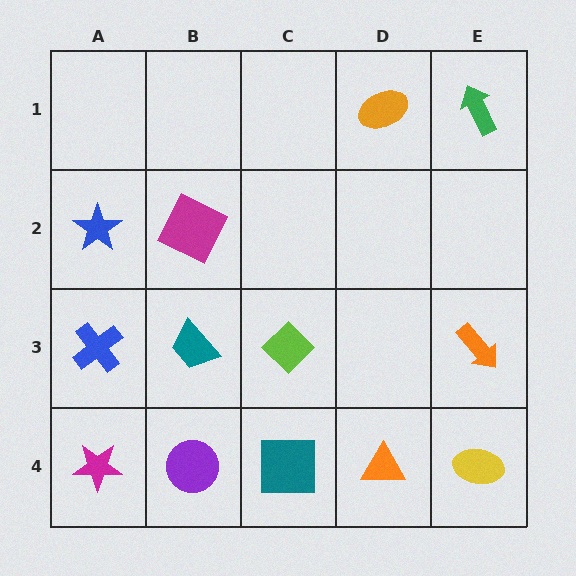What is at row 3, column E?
An orange arrow.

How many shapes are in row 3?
4 shapes.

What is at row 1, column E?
A green arrow.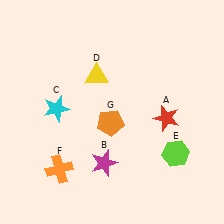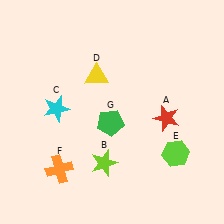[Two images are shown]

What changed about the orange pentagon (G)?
In Image 1, G is orange. In Image 2, it changed to green.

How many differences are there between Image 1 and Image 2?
There are 2 differences between the two images.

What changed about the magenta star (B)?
In Image 1, B is magenta. In Image 2, it changed to lime.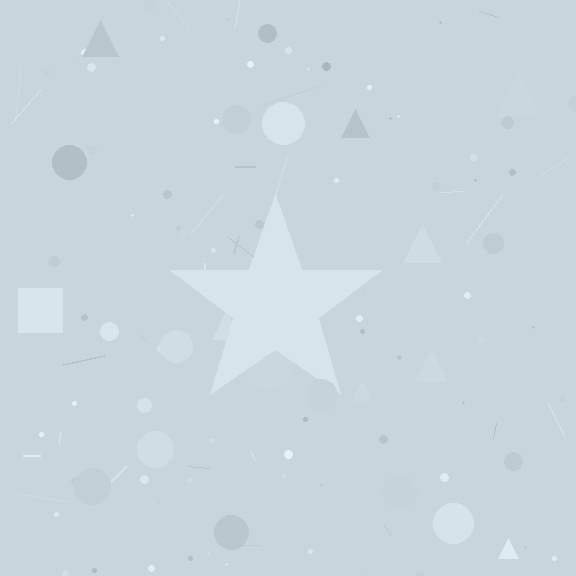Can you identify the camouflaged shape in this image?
The camouflaged shape is a star.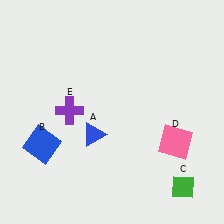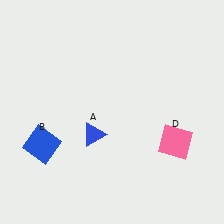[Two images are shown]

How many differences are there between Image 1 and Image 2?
There are 2 differences between the two images.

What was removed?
The green diamond (C), the purple cross (E) were removed in Image 2.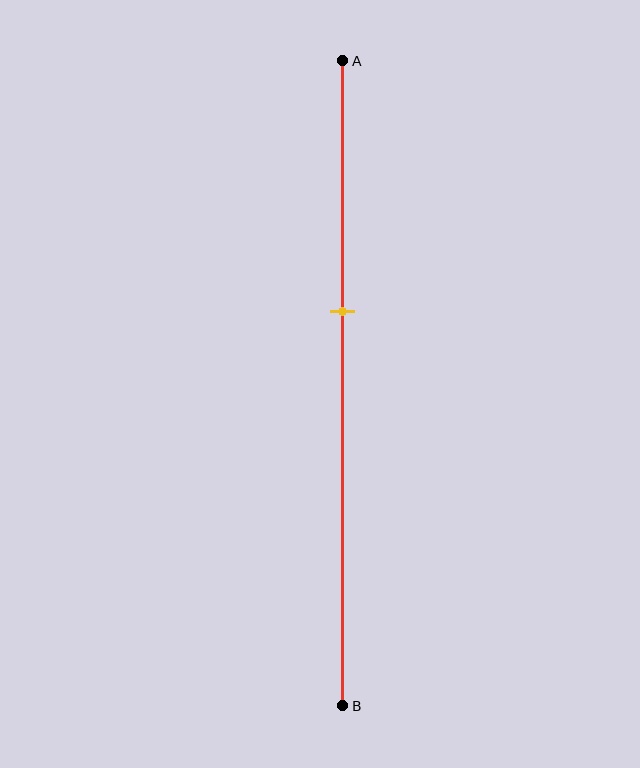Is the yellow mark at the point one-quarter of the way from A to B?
No, the mark is at about 40% from A, not at the 25% one-quarter point.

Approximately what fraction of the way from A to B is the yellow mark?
The yellow mark is approximately 40% of the way from A to B.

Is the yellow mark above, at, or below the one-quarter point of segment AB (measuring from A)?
The yellow mark is below the one-quarter point of segment AB.